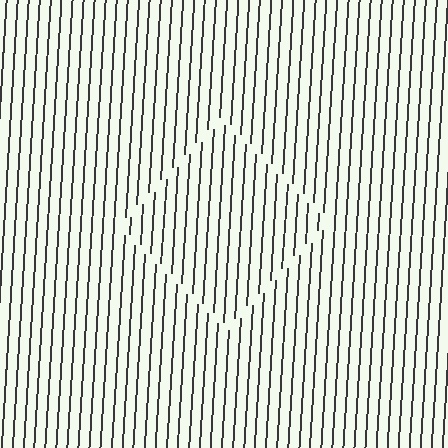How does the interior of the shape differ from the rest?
The interior of the shape contains the same grating, shifted by half a period — the contour is defined by the phase discontinuity where line-ends from the inner and outer gratings abut.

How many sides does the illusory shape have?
4 sides — the line-ends trace a square.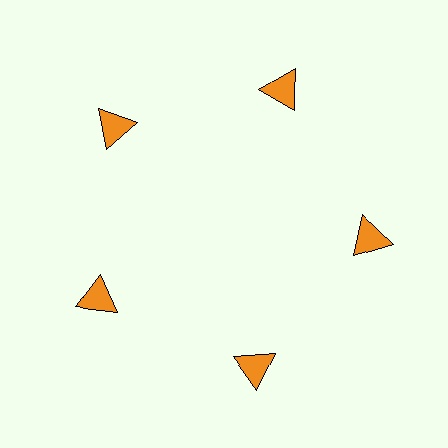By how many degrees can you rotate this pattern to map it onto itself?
The pattern maps onto itself every 72 degrees of rotation.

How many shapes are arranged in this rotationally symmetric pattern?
There are 5 shapes, arranged in 5 groups of 1.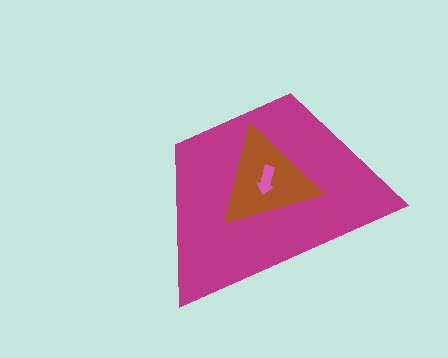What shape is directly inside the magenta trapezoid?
The brown triangle.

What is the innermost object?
The pink arrow.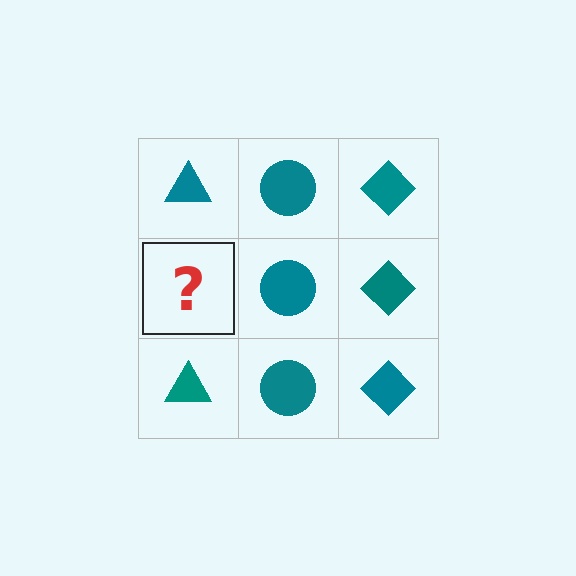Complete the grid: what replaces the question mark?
The question mark should be replaced with a teal triangle.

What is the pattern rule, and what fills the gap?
The rule is that each column has a consistent shape. The gap should be filled with a teal triangle.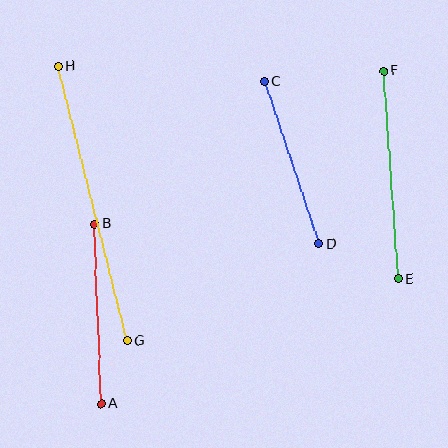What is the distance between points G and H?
The distance is approximately 283 pixels.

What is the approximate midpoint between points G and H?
The midpoint is at approximately (92, 204) pixels.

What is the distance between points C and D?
The distance is approximately 171 pixels.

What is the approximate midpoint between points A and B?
The midpoint is at approximately (98, 314) pixels.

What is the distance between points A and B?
The distance is approximately 180 pixels.